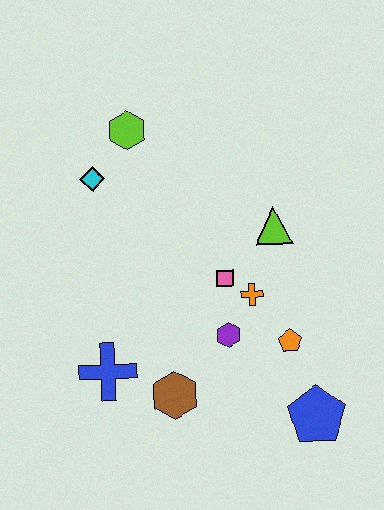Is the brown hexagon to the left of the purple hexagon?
Yes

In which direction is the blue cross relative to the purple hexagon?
The blue cross is to the left of the purple hexagon.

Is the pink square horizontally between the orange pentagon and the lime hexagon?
Yes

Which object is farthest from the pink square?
The lime hexagon is farthest from the pink square.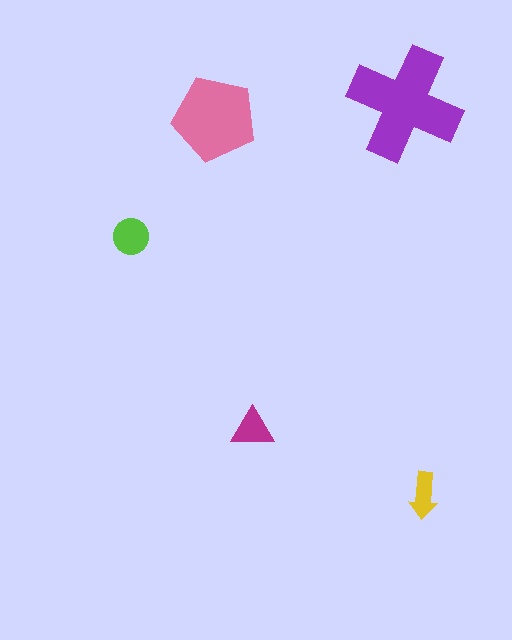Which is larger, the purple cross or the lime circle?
The purple cross.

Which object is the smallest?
The yellow arrow.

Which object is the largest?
The purple cross.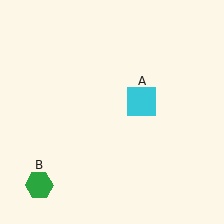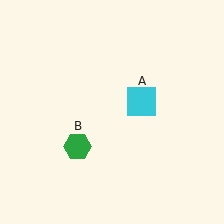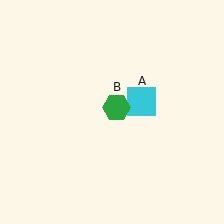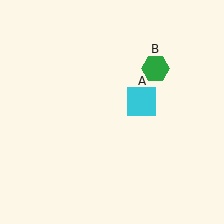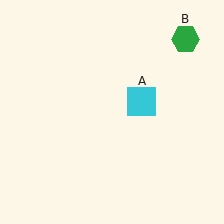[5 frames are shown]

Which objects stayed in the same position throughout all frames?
Cyan square (object A) remained stationary.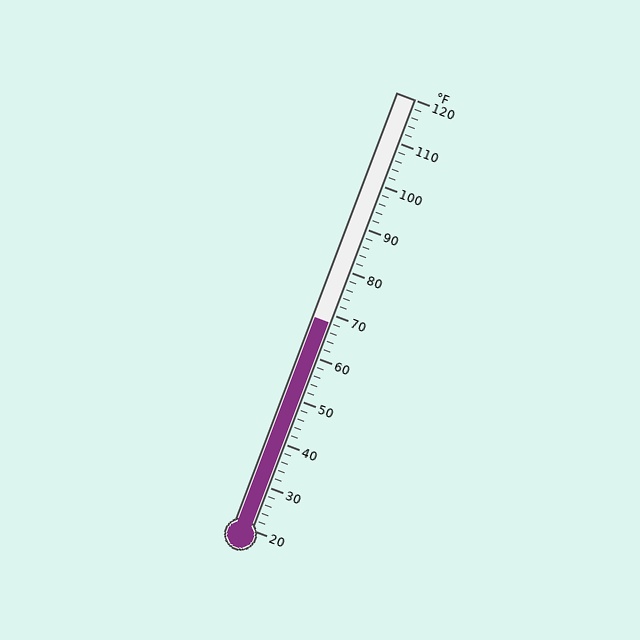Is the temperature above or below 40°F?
The temperature is above 40°F.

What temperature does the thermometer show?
The thermometer shows approximately 68°F.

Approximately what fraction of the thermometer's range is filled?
The thermometer is filled to approximately 50% of its range.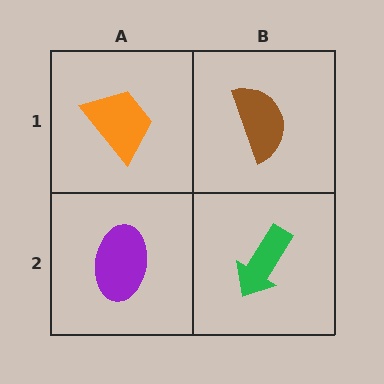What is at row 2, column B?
A green arrow.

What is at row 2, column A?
A purple ellipse.